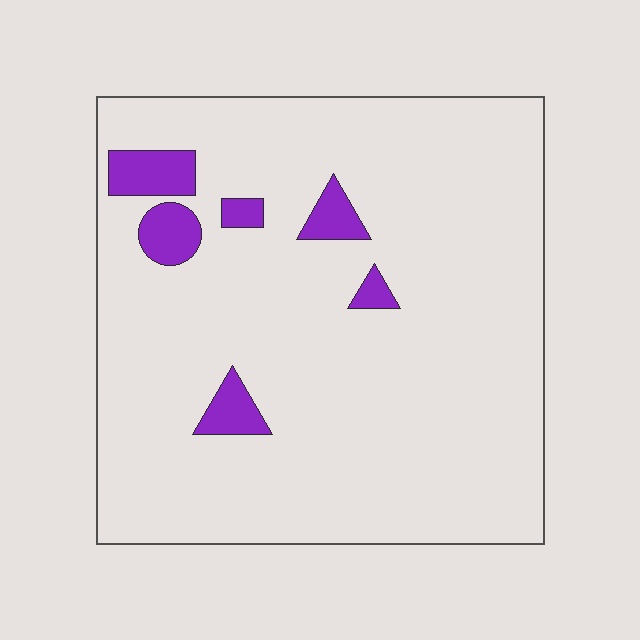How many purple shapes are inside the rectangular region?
6.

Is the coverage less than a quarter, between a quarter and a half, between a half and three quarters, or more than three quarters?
Less than a quarter.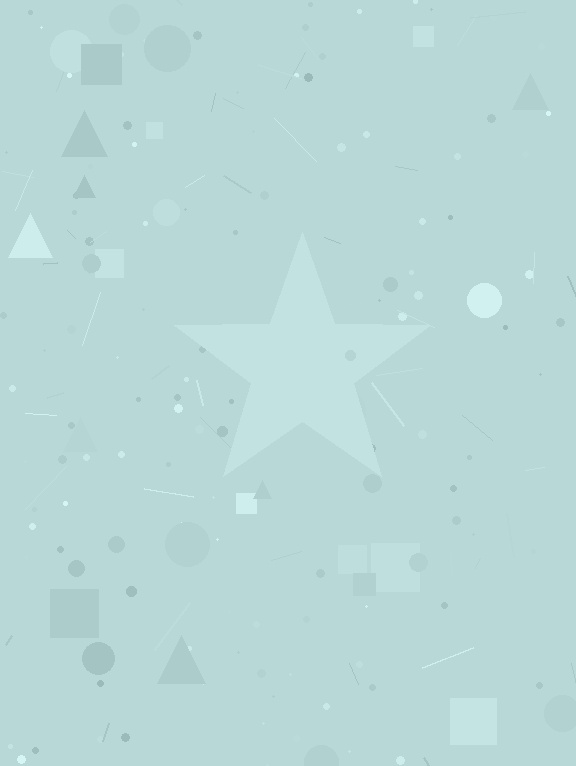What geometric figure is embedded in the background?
A star is embedded in the background.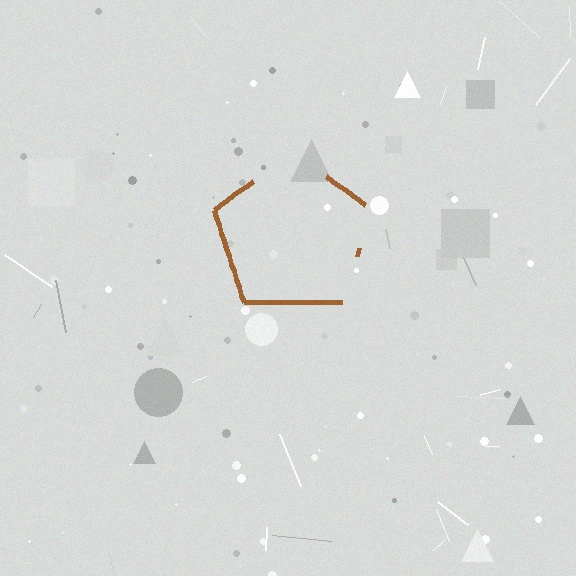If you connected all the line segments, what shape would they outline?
They would outline a pentagon.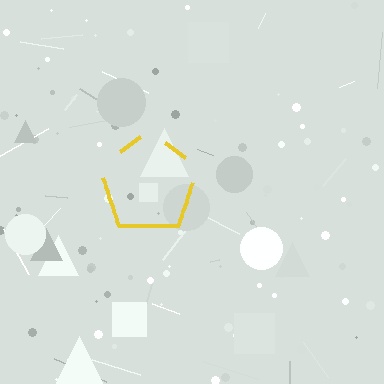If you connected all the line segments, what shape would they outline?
They would outline a pentagon.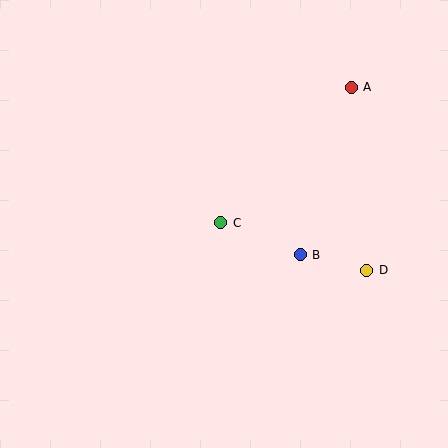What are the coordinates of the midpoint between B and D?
The midpoint between B and D is at (334, 263).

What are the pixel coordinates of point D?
Point D is at (367, 270).